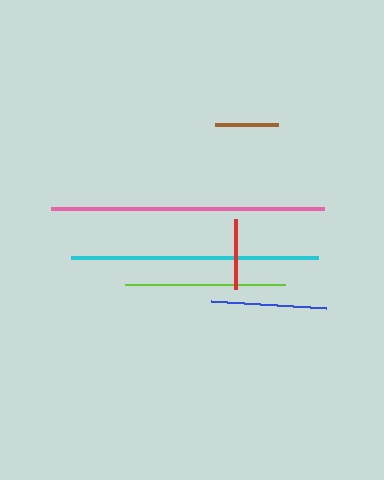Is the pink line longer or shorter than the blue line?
The pink line is longer than the blue line.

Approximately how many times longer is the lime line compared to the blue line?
The lime line is approximately 1.4 times the length of the blue line.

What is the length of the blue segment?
The blue segment is approximately 115 pixels long.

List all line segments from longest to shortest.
From longest to shortest: pink, cyan, lime, blue, red, brown.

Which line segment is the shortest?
The brown line is the shortest at approximately 63 pixels.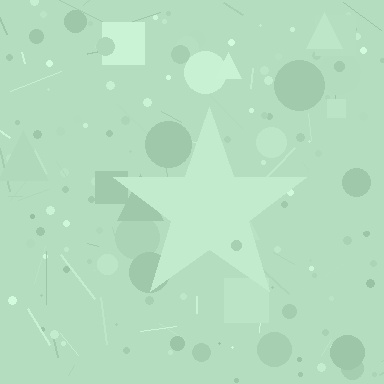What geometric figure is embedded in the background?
A star is embedded in the background.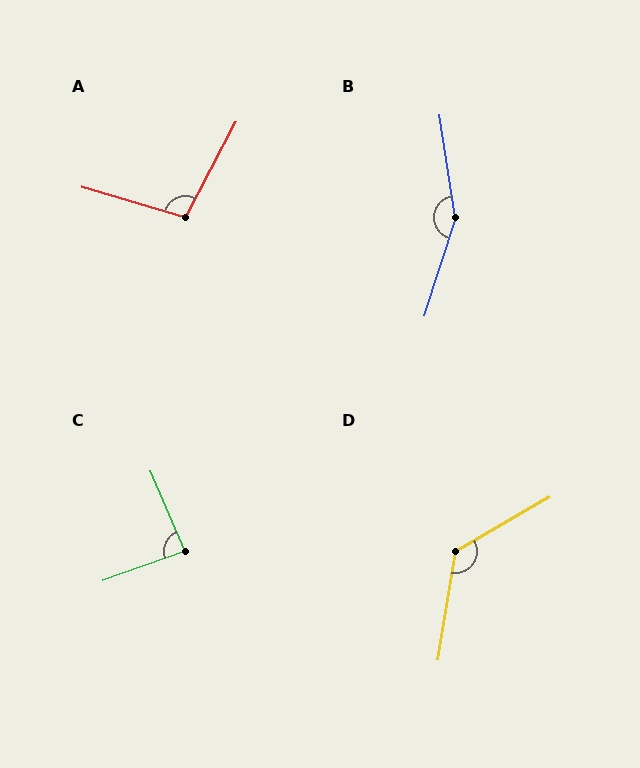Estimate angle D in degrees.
Approximately 129 degrees.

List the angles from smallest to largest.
C (86°), A (101°), D (129°), B (154°).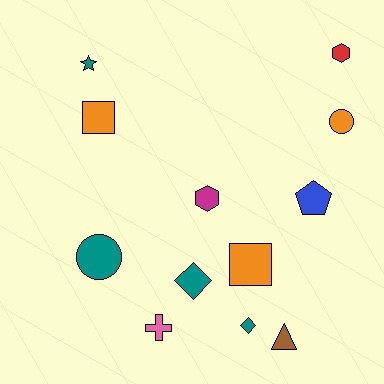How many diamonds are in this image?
There are 2 diamonds.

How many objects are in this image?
There are 12 objects.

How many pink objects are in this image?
There is 1 pink object.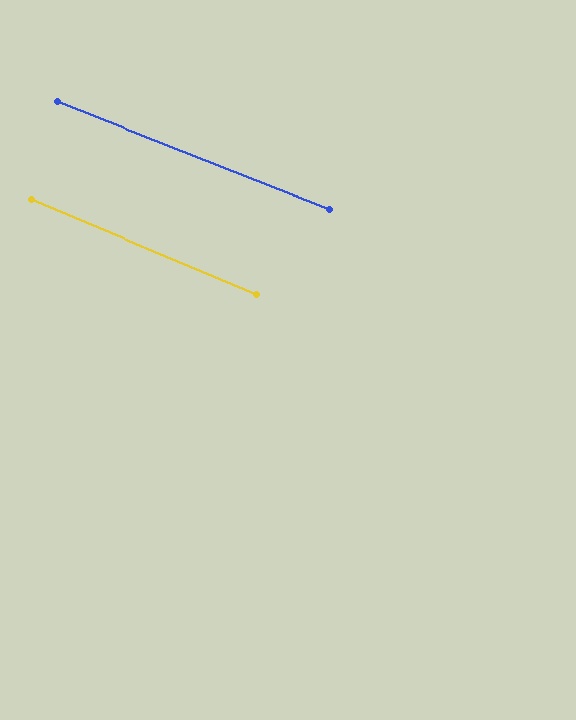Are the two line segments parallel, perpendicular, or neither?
Parallel — their directions differ by only 1.3°.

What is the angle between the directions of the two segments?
Approximately 1 degree.